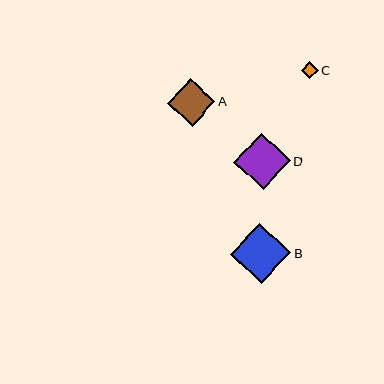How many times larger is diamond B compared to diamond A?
Diamond B is approximately 1.3 times the size of diamond A.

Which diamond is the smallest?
Diamond C is the smallest with a size of approximately 17 pixels.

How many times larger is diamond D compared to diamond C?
Diamond D is approximately 3.3 times the size of diamond C.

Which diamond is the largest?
Diamond B is the largest with a size of approximately 60 pixels.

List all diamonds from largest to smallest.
From largest to smallest: B, D, A, C.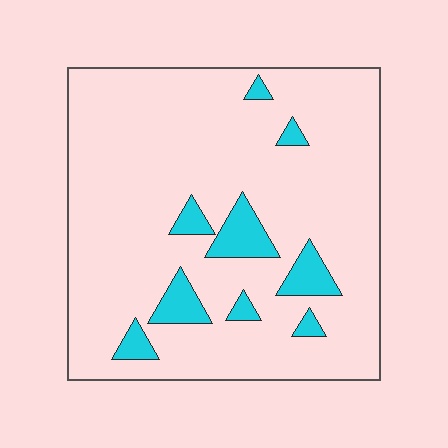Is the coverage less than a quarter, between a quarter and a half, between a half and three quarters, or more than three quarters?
Less than a quarter.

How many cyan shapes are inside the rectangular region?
9.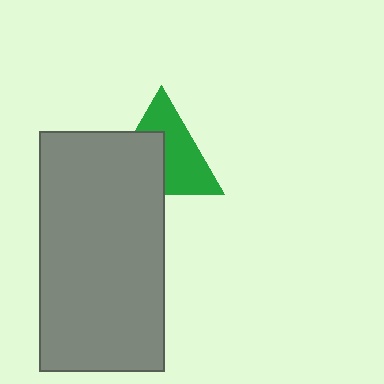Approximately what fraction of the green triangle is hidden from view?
Roughly 45% of the green triangle is hidden behind the gray rectangle.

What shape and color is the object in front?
The object in front is a gray rectangle.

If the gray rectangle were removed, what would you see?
You would see the complete green triangle.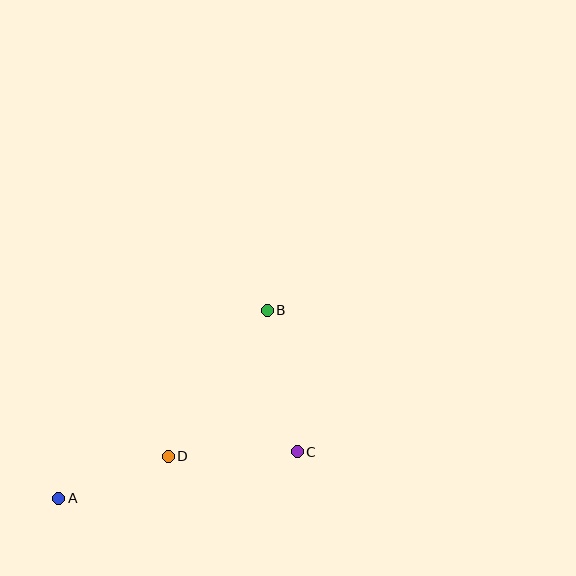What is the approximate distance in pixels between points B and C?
The distance between B and C is approximately 145 pixels.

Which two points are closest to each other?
Points A and D are closest to each other.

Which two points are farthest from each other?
Points A and B are farthest from each other.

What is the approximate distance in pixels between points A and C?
The distance between A and C is approximately 243 pixels.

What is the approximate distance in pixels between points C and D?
The distance between C and D is approximately 129 pixels.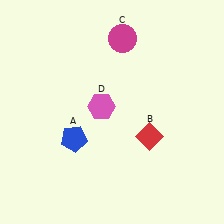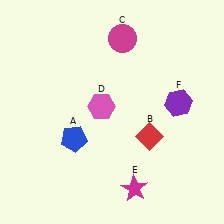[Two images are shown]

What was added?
A magenta star (E), a purple hexagon (F) were added in Image 2.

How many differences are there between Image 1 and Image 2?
There are 2 differences between the two images.